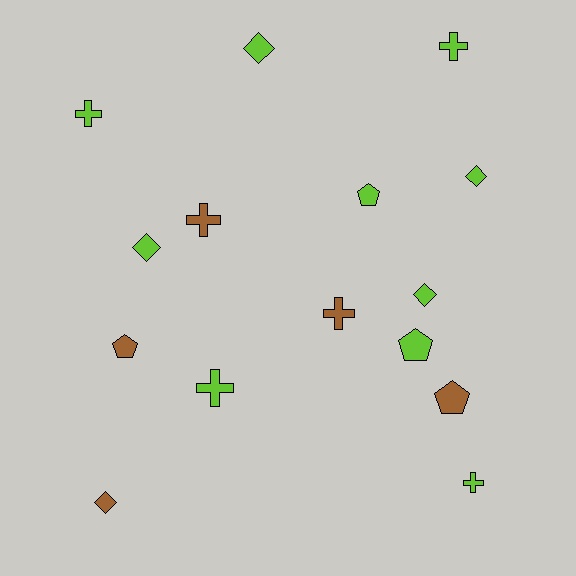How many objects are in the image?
There are 15 objects.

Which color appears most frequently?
Lime, with 10 objects.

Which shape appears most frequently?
Cross, with 6 objects.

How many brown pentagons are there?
There are 2 brown pentagons.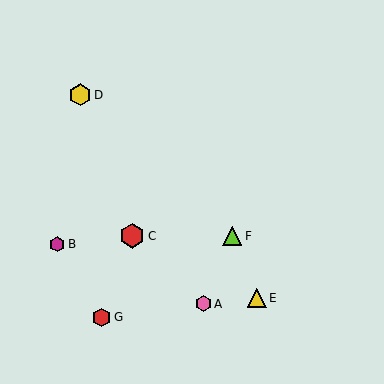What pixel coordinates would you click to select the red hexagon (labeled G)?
Click at (101, 318) to select the red hexagon G.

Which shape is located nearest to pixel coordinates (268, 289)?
The yellow triangle (labeled E) at (257, 298) is nearest to that location.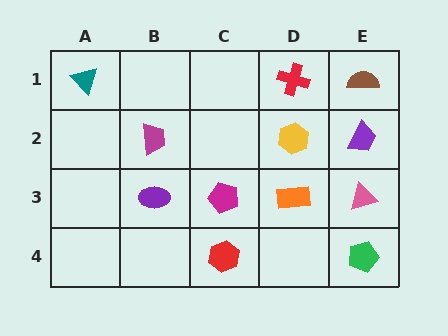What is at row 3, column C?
A magenta pentagon.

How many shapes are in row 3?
4 shapes.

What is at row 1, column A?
A teal triangle.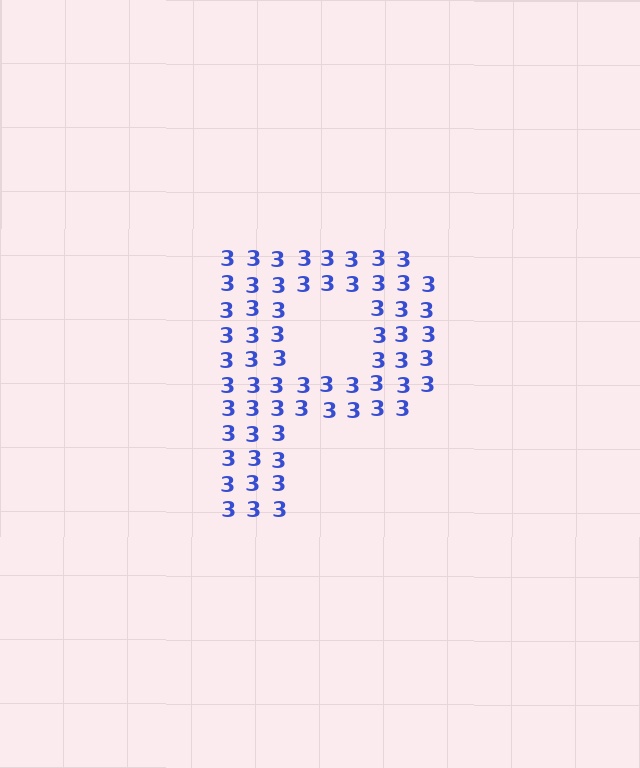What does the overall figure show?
The overall figure shows the letter P.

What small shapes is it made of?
It is made of small digit 3's.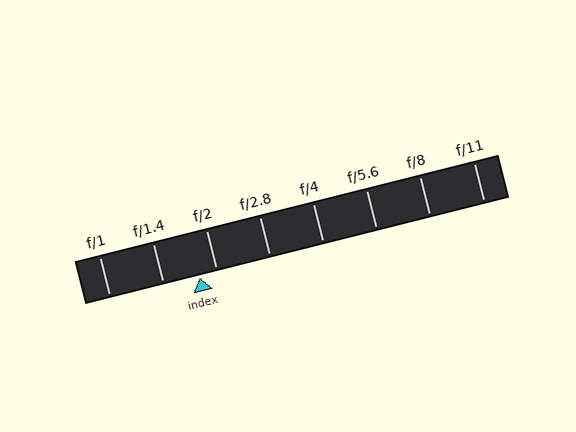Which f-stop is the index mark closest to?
The index mark is closest to f/2.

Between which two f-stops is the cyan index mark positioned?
The index mark is between f/1.4 and f/2.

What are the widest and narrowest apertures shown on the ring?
The widest aperture shown is f/1 and the narrowest is f/11.